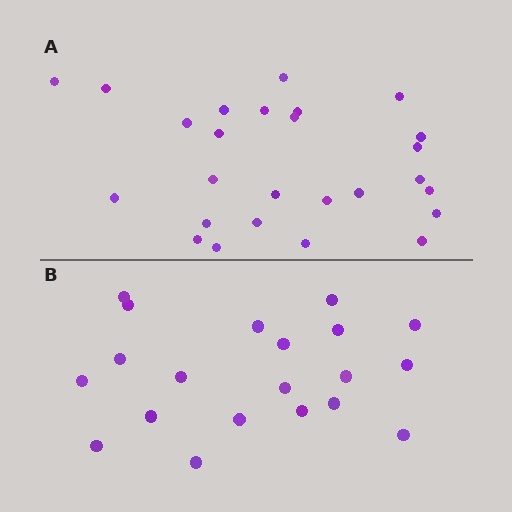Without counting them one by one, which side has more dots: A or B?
Region A (the top region) has more dots.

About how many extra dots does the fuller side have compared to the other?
Region A has about 6 more dots than region B.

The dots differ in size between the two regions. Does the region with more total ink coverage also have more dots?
No. Region B has more total ink coverage because its dots are larger, but region A actually contains more individual dots. Total area can be misleading — the number of items is what matters here.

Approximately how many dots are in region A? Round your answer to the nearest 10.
About 30 dots. (The exact count is 26, which rounds to 30.)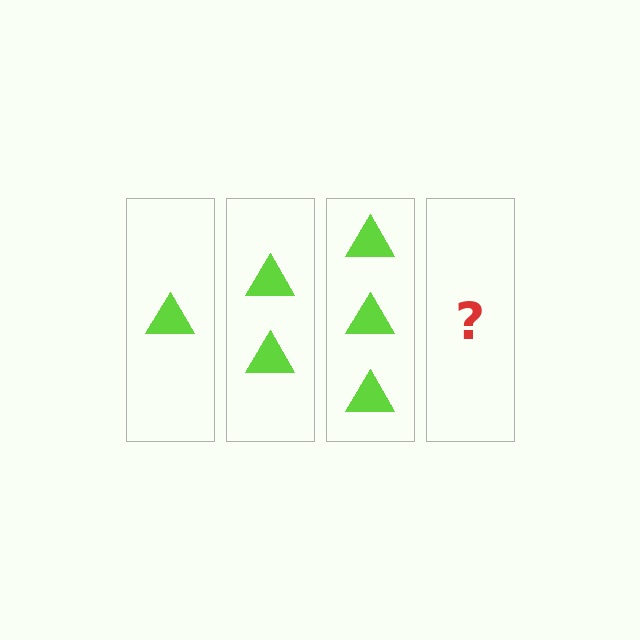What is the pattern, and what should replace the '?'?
The pattern is that each step adds one more triangle. The '?' should be 4 triangles.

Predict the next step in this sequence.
The next step is 4 triangles.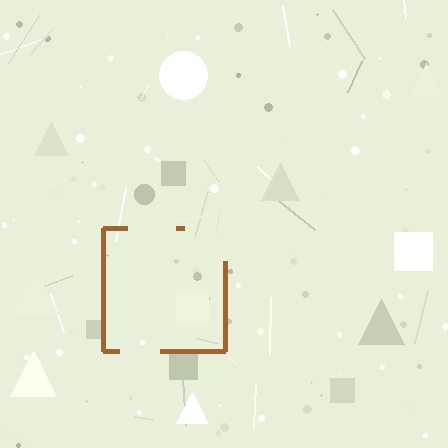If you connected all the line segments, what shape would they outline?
They would outline a square.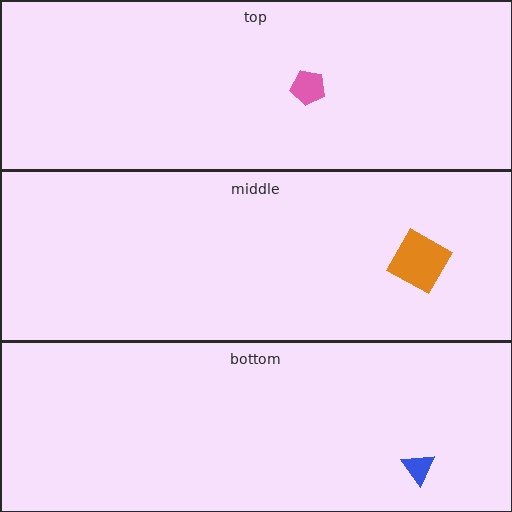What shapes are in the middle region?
The orange square.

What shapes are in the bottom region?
The blue triangle.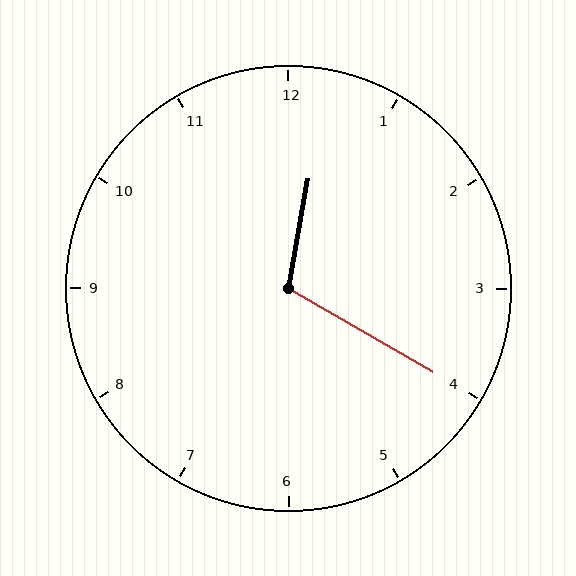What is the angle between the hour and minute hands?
Approximately 110 degrees.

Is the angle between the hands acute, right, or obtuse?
It is obtuse.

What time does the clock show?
12:20.